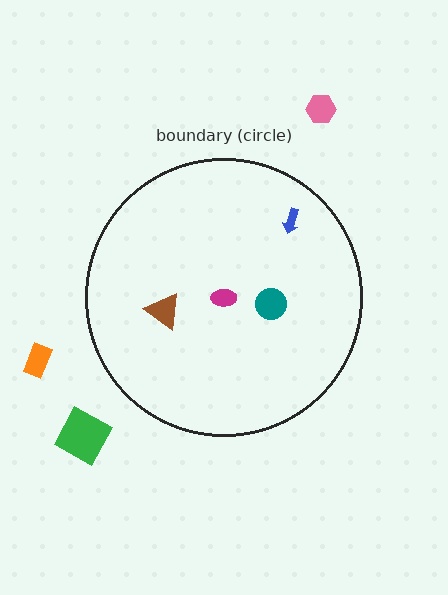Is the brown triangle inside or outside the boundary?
Inside.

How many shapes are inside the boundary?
4 inside, 3 outside.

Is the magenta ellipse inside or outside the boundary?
Inside.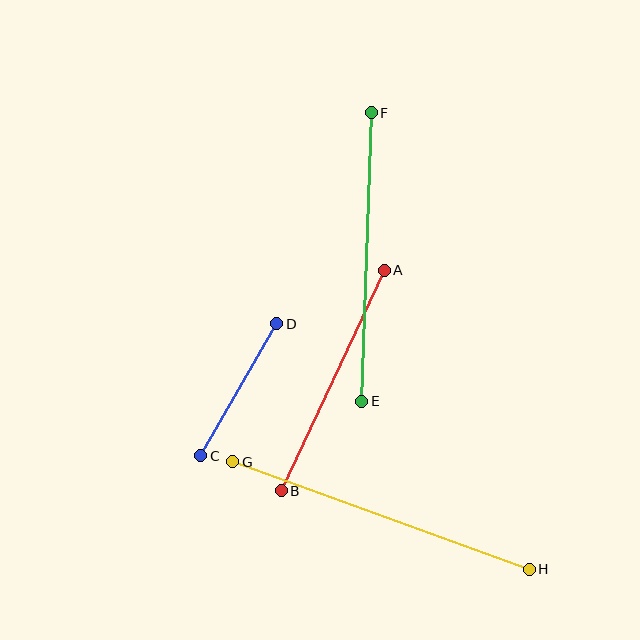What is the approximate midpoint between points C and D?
The midpoint is at approximately (239, 390) pixels.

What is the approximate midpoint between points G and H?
The midpoint is at approximately (381, 515) pixels.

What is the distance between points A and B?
The distance is approximately 243 pixels.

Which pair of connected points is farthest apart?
Points G and H are farthest apart.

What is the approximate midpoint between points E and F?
The midpoint is at approximately (367, 257) pixels.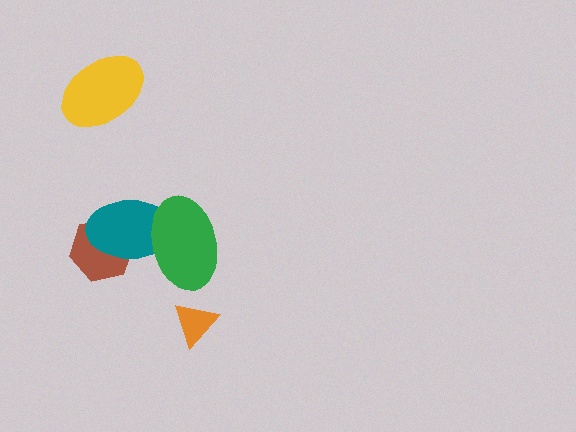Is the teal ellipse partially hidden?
Yes, it is partially covered by another shape.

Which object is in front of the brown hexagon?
The teal ellipse is in front of the brown hexagon.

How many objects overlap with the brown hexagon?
1 object overlaps with the brown hexagon.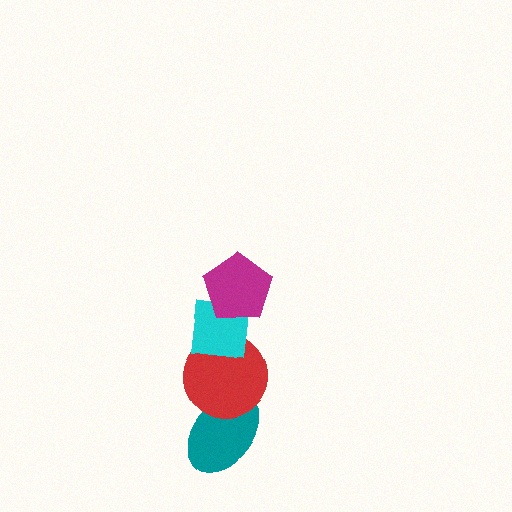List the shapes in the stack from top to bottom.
From top to bottom: the magenta pentagon, the cyan square, the red circle, the teal ellipse.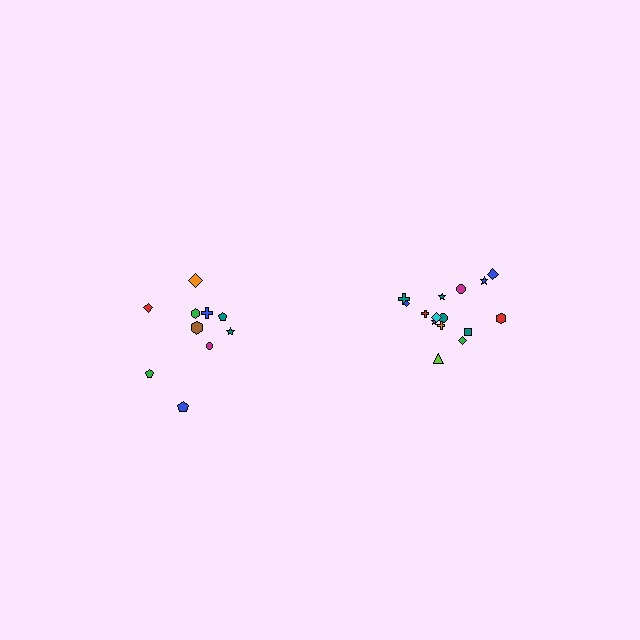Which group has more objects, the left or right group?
The right group.